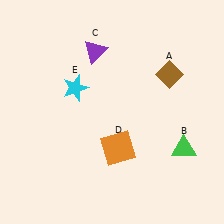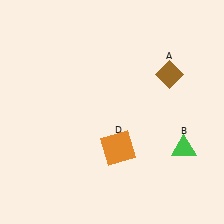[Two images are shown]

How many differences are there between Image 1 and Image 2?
There are 2 differences between the two images.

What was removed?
The cyan star (E), the purple triangle (C) were removed in Image 2.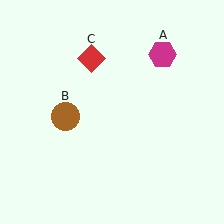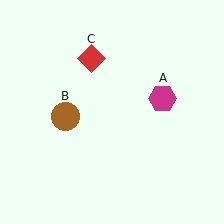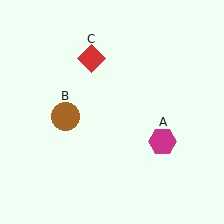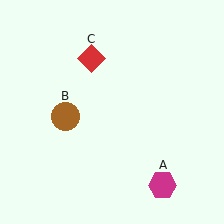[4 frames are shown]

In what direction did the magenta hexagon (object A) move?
The magenta hexagon (object A) moved down.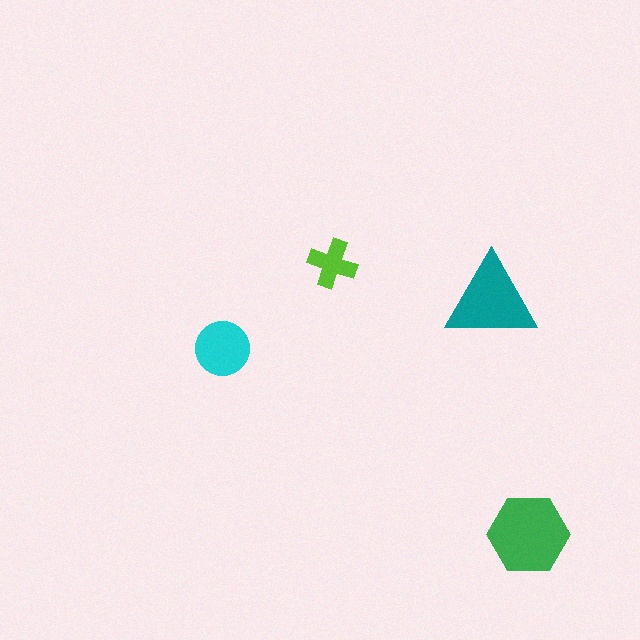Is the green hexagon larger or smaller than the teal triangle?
Larger.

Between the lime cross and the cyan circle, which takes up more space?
The cyan circle.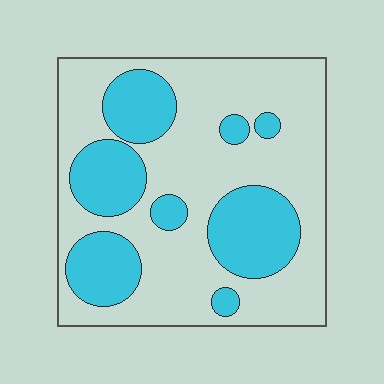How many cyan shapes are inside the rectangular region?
8.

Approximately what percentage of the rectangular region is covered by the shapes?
Approximately 35%.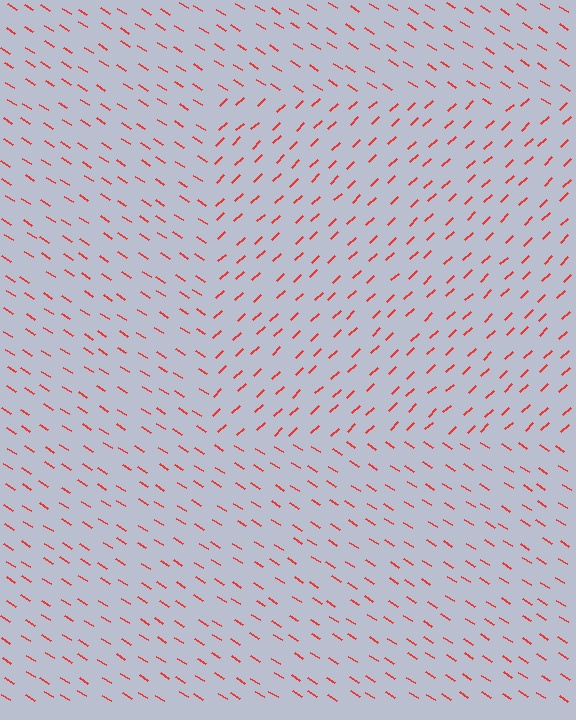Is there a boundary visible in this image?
Yes, there is a texture boundary formed by a change in line orientation.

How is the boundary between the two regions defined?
The boundary is defined purely by a change in line orientation (approximately 76 degrees difference). All lines are the same color and thickness.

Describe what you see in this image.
The image is filled with small red line segments. A rectangle region in the image has lines oriented differently from the surrounding lines, creating a visible texture boundary.